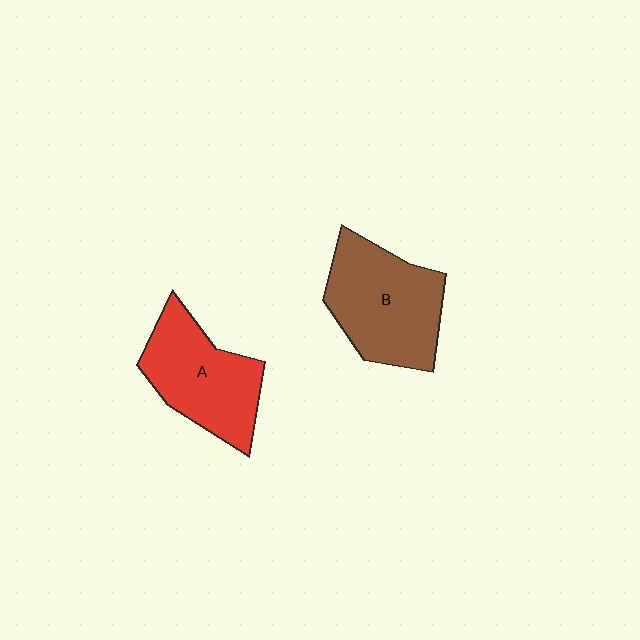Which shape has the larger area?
Shape B (brown).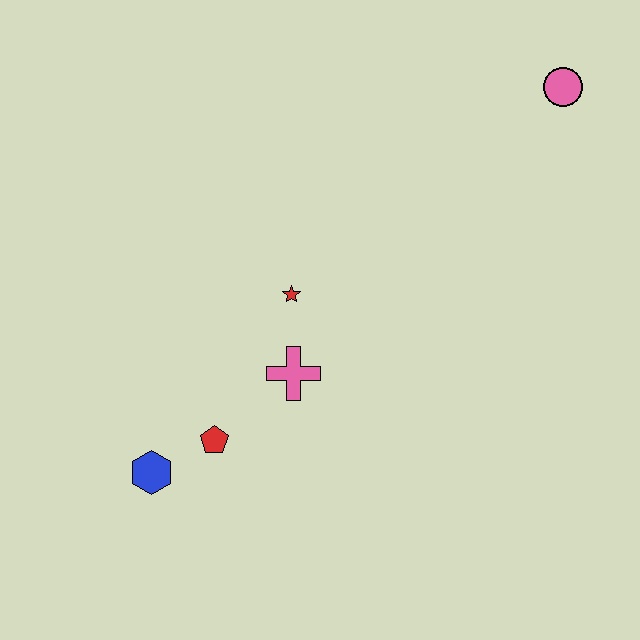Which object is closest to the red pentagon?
The blue hexagon is closest to the red pentagon.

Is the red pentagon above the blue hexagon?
Yes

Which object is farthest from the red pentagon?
The pink circle is farthest from the red pentagon.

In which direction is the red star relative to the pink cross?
The red star is above the pink cross.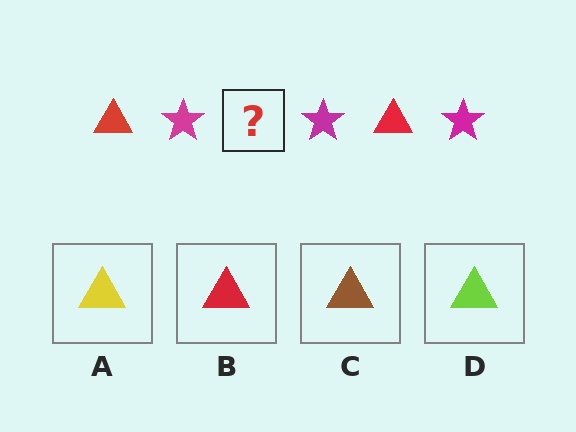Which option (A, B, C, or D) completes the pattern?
B.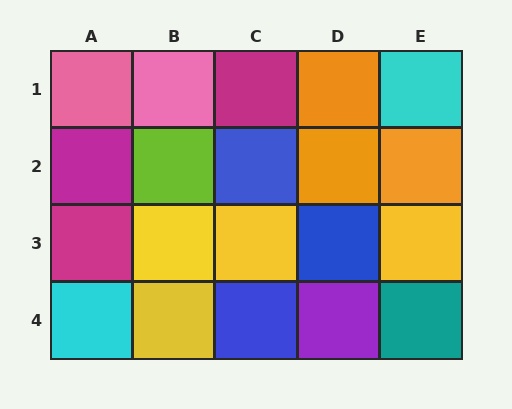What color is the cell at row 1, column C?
Magenta.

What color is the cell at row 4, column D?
Purple.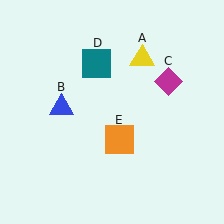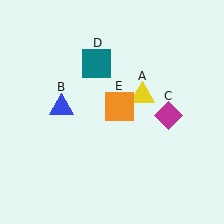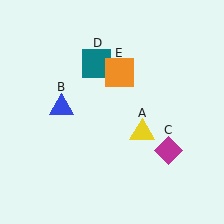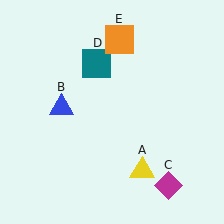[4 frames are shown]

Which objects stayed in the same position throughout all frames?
Blue triangle (object B) and teal square (object D) remained stationary.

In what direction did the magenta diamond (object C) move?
The magenta diamond (object C) moved down.